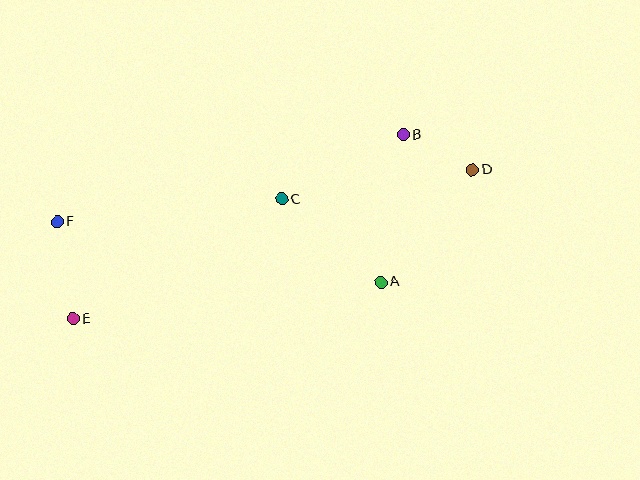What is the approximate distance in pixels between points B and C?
The distance between B and C is approximately 137 pixels.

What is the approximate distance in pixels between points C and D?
The distance between C and D is approximately 193 pixels.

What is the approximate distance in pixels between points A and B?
The distance between A and B is approximately 149 pixels.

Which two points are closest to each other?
Points B and D are closest to each other.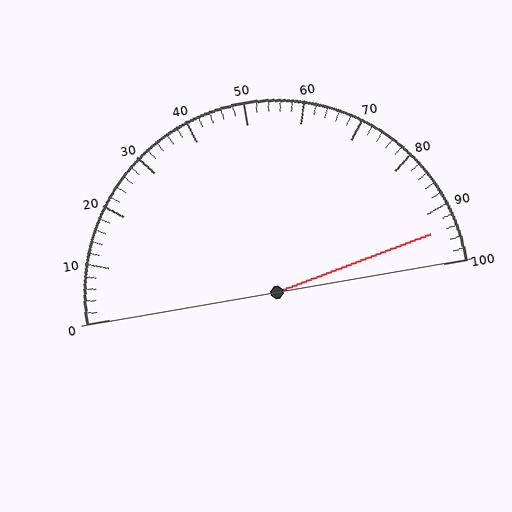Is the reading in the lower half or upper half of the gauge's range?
The reading is in the upper half of the range (0 to 100).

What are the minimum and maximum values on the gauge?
The gauge ranges from 0 to 100.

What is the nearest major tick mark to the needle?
The nearest major tick mark is 90.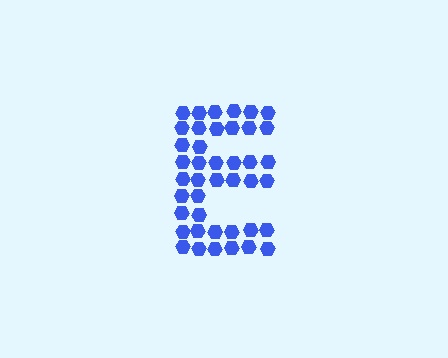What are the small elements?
The small elements are hexagons.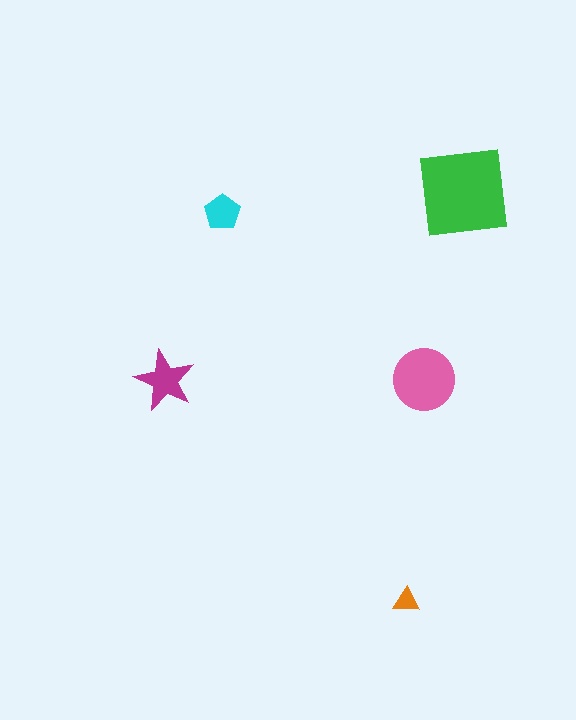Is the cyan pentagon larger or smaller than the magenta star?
Smaller.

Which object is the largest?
The green square.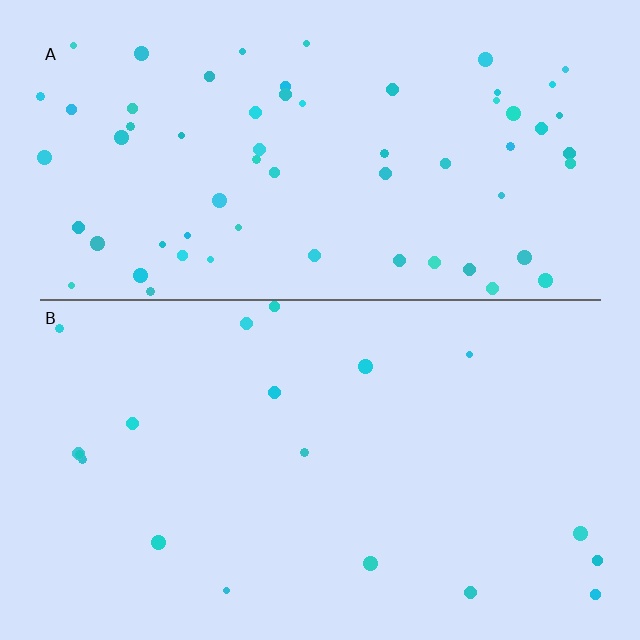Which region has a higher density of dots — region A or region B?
A (the top).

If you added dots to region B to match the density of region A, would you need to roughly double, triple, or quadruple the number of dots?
Approximately triple.